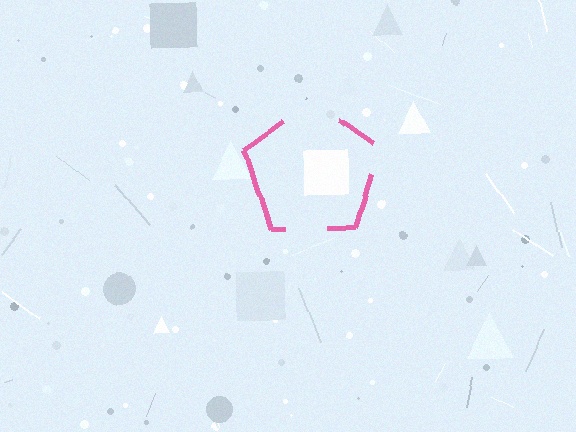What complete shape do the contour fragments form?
The contour fragments form a pentagon.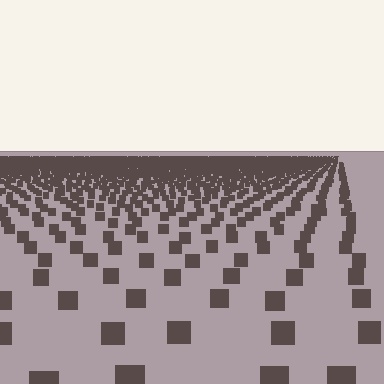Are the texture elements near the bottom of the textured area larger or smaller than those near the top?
Larger. Near the bottom, elements are closer to the viewer and appear at a bigger on-screen size.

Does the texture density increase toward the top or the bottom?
Density increases toward the top.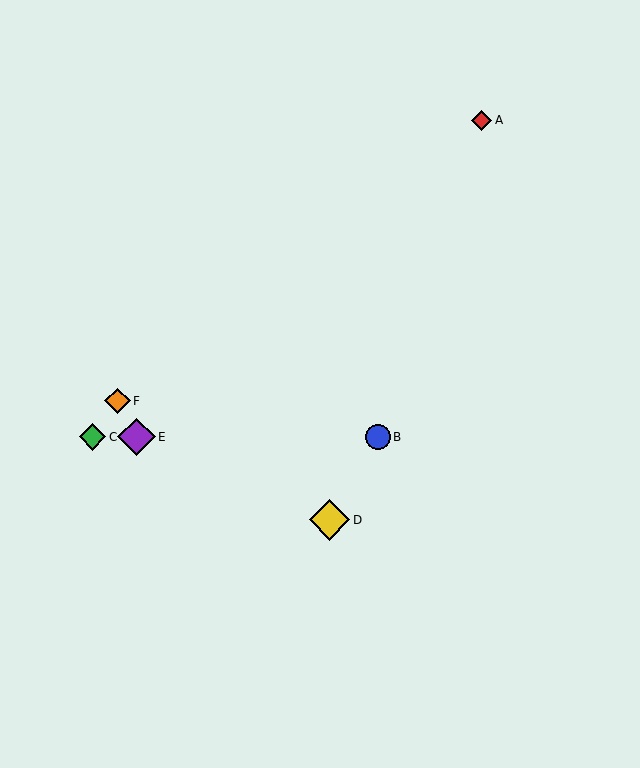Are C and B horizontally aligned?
Yes, both are at y≈437.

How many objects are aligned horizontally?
3 objects (B, C, E) are aligned horizontally.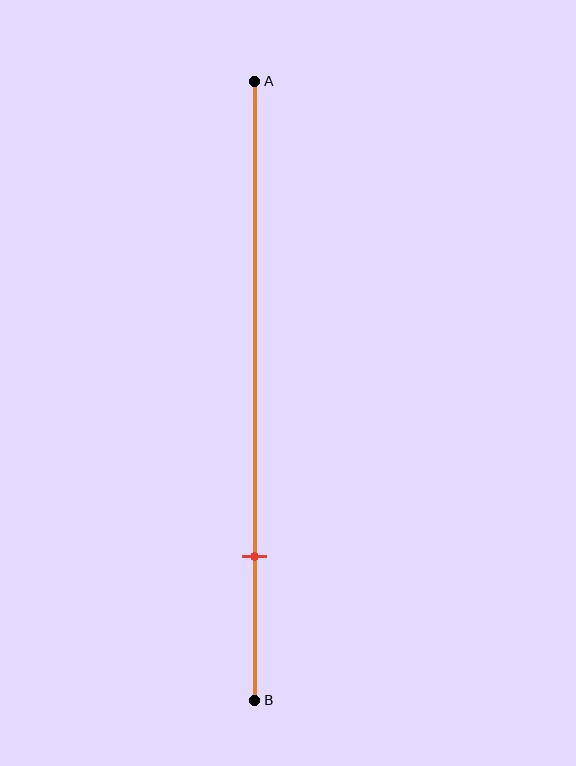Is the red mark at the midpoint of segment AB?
No, the mark is at about 75% from A, not at the 50% midpoint.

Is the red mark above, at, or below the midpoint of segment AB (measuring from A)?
The red mark is below the midpoint of segment AB.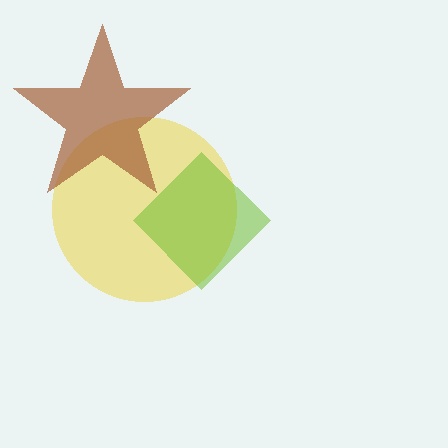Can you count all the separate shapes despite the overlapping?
Yes, there are 3 separate shapes.